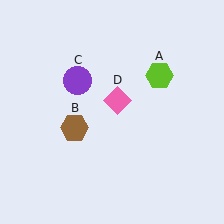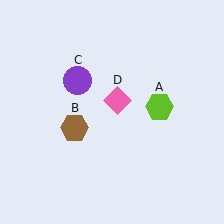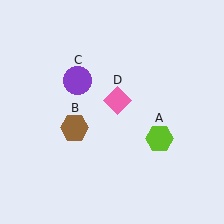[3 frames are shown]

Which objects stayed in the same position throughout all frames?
Brown hexagon (object B) and purple circle (object C) and pink diamond (object D) remained stationary.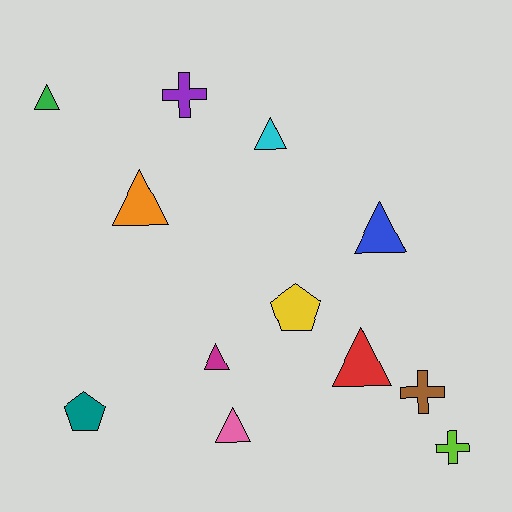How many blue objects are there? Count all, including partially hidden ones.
There is 1 blue object.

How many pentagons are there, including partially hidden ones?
There are 2 pentagons.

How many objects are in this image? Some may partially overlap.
There are 12 objects.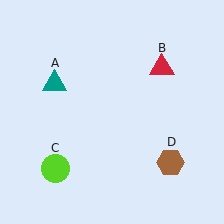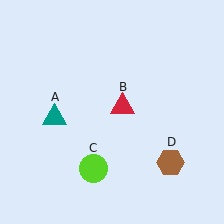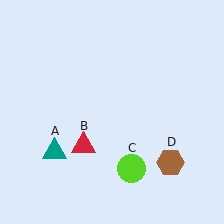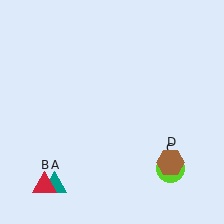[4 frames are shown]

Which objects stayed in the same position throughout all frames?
Brown hexagon (object D) remained stationary.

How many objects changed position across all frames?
3 objects changed position: teal triangle (object A), red triangle (object B), lime circle (object C).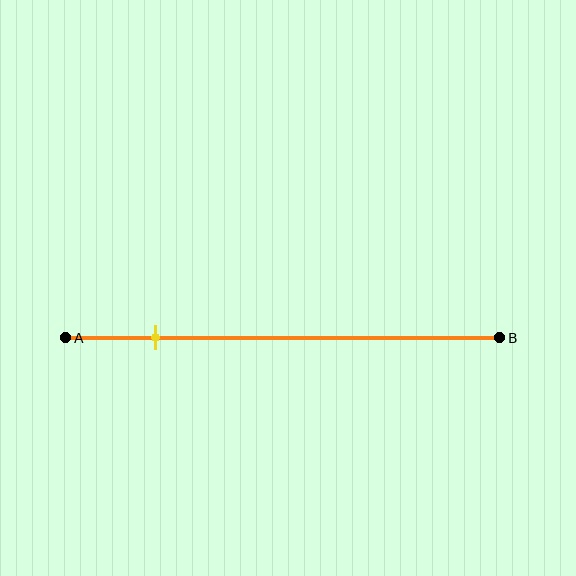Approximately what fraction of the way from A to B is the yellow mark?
The yellow mark is approximately 20% of the way from A to B.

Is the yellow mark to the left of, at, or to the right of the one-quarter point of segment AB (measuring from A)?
The yellow mark is to the left of the one-quarter point of segment AB.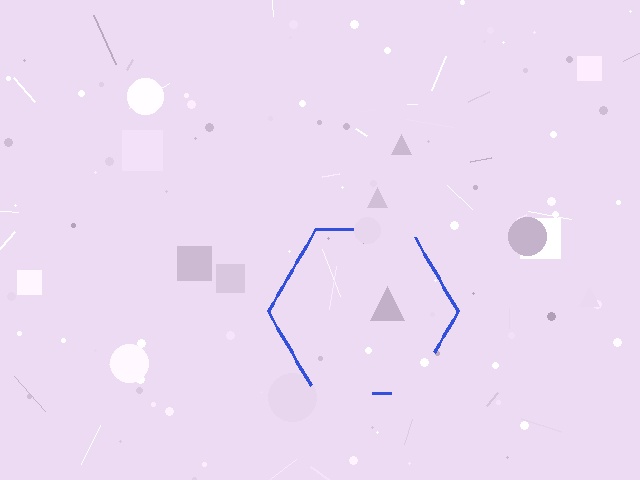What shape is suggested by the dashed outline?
The dashed outline suggests a hexagon.